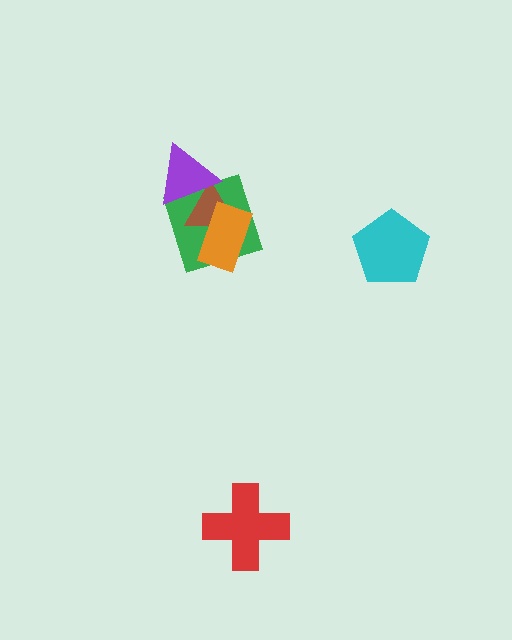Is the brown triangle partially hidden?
Yes, it is partially covered by another shape.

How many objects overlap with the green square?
3 objects overlap with the green square.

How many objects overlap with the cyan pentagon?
0 objects overlap with the cyan pentagon.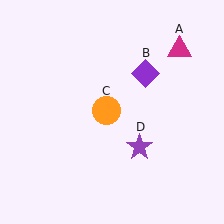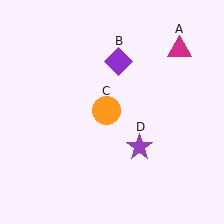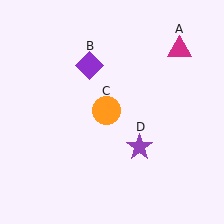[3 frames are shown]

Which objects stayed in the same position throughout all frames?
Magenta triangle (object A) and orange circle (object C) and purple star (object D) remained stationary.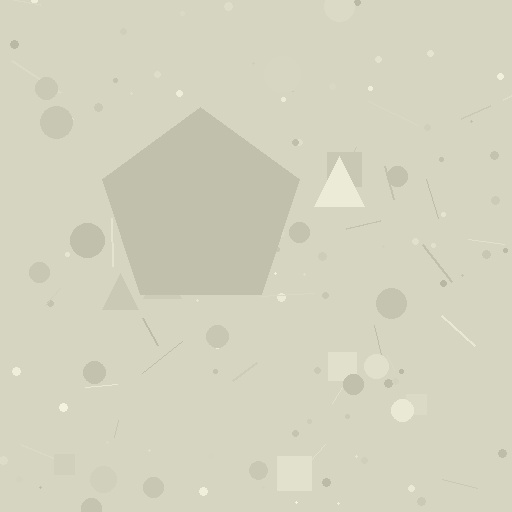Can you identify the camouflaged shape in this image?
The camouflaged shape is a pentagon.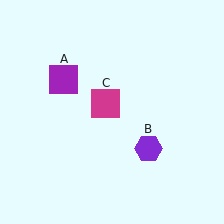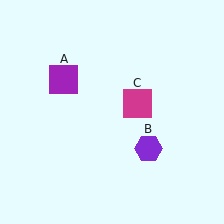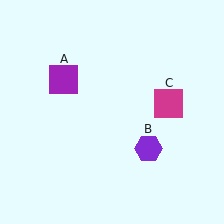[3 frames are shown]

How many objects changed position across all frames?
1 object changed position: magenta square (object C).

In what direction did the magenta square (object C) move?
The magenta square (object C) moved right.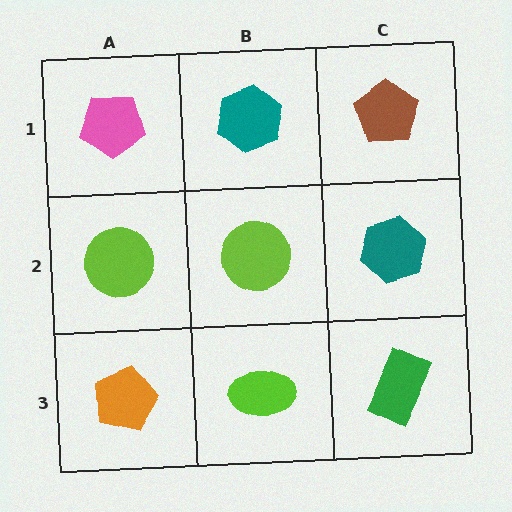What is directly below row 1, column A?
A lime circle.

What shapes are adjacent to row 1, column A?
A lime circle (row 2, column A), a teal hexagon (row 1, column B).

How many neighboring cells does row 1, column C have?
2.